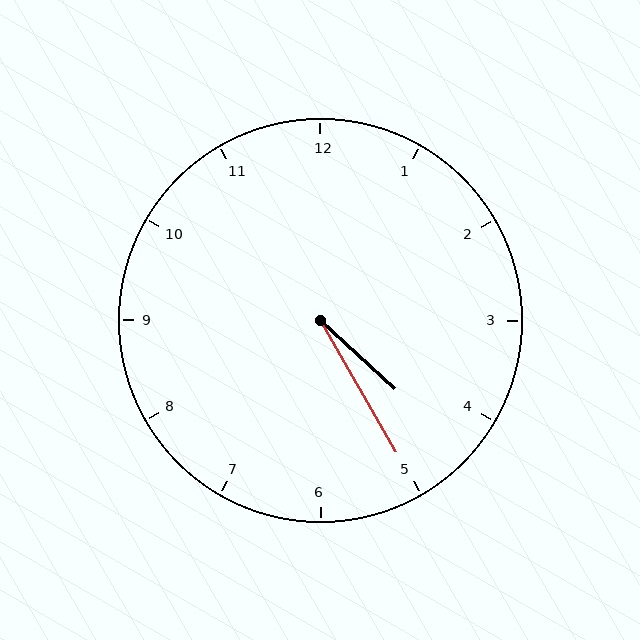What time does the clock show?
4:25.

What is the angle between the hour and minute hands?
Approximately 18 degrees.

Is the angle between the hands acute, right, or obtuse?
It is acute.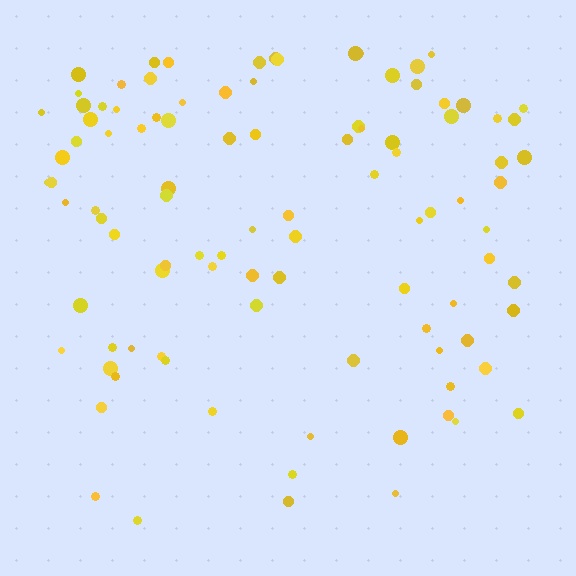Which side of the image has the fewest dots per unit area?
The bottom.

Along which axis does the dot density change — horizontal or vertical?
Vertical.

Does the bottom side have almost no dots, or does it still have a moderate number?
Still a moderate number, just noticeably fewer than the top.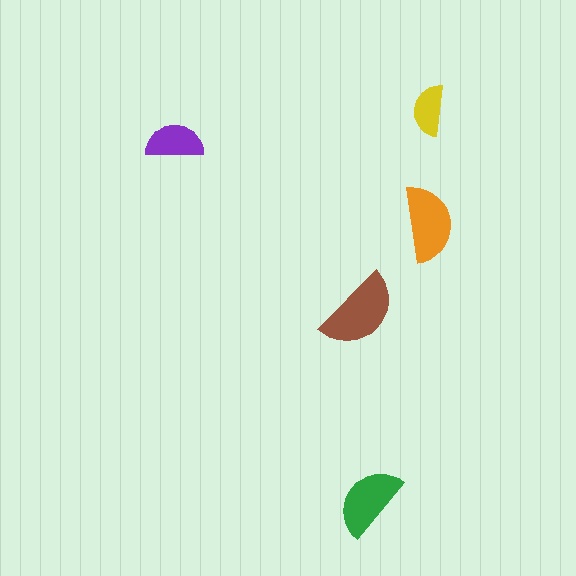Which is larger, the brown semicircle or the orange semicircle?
The brown one.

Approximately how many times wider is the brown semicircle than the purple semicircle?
About 1.5 times wider.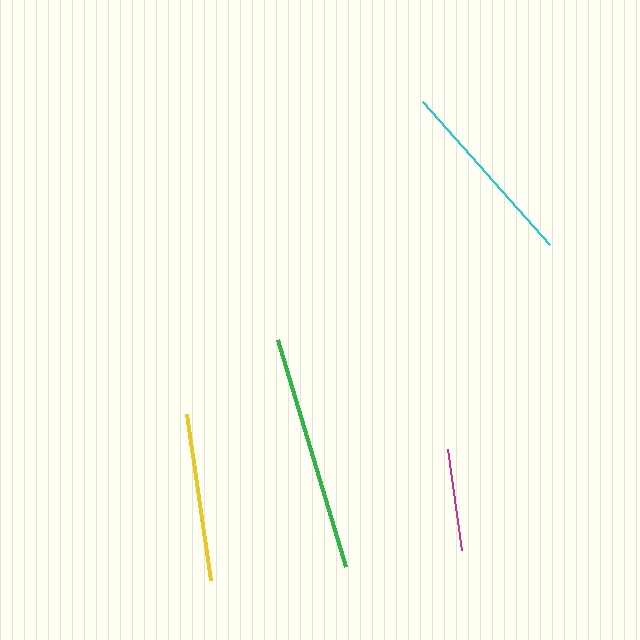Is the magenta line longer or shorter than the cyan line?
The cyan line is longer than the magenta line.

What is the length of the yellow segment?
The yellow segment is approximately 168 pixels long.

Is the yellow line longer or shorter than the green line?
The green line is longer than the yellow line.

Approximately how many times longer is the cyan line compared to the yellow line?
The cyan line is approximately 1.1 times the length of the yellow line.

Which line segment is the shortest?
The magenta line is the shortest at approximately 102 pixels.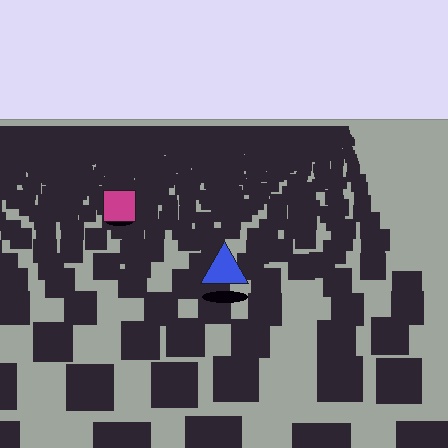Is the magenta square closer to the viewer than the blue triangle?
No. The blue triangle is closer — you can tell from the texture gradient: the ground texture is coarser near it.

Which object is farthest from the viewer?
The magenta square is farthest from the viewer. It appears smaller and the ground texture around it is denser.